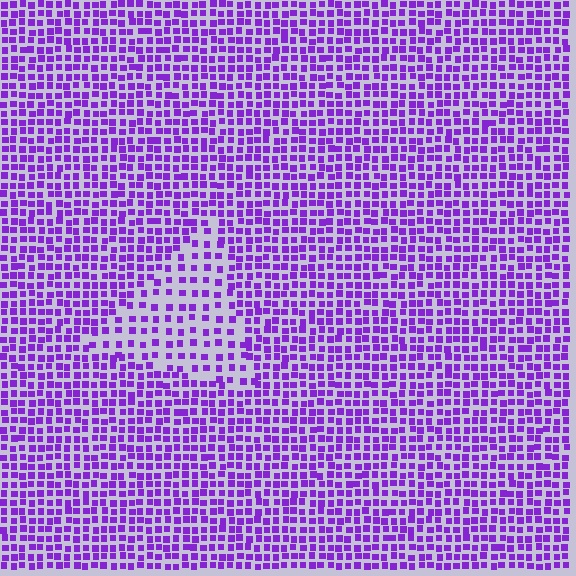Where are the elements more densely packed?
The elements are more densely packed outside the triangle boundary.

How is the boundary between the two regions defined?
The boundary is defined by a change in element density (approximately 1.9x ratio). All elements are the same color, size, and shape.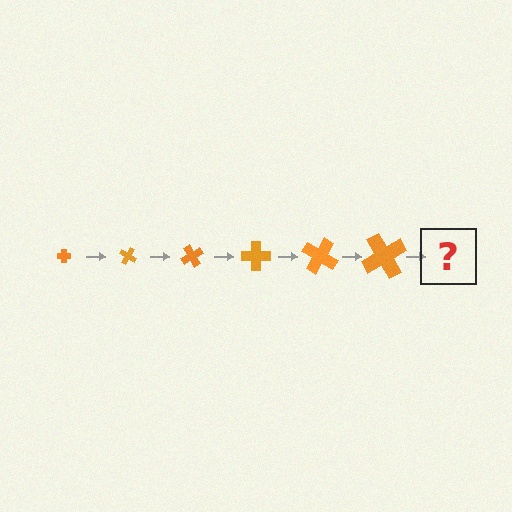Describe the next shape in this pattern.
It should be a cross, larger than the previous one and rotated 180 degrees from the start.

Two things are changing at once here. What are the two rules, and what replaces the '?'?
The two rules are that the cross grows larger each step and it rotates 30 degrees each step. The '?' should be a cross, larger than the previous one and rotated 180 degrees from the start.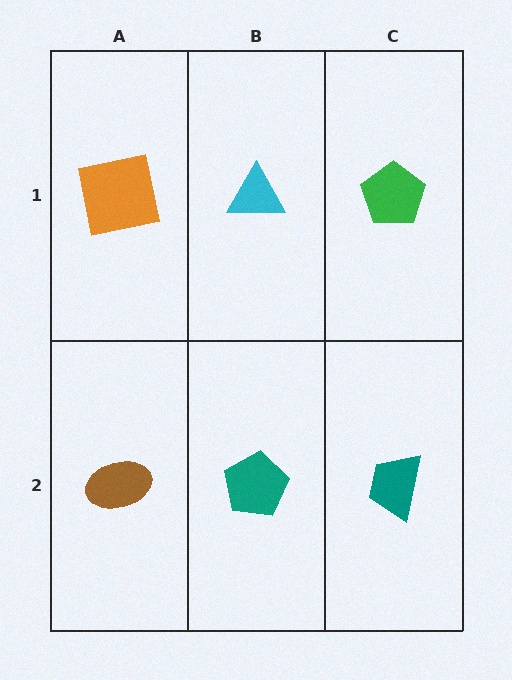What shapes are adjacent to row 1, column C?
A teal trapezoid (row 2, column C), a cyan triangle (row 1, column B).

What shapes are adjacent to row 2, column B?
A cyan triangle (row 1, column B), a brown ellipse (row 2, column A), a teal trapezoid (row 2, column C).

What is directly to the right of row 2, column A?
A teal pentagon.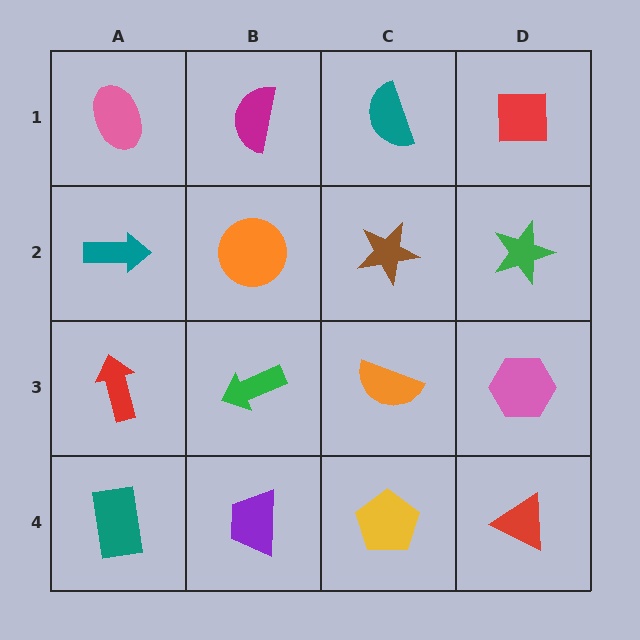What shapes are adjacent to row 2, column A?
A pink ellipse (row 1, column A), a red arrow (row 3, column A), an orange circle (row 2, column B).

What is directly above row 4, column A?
A red arrow.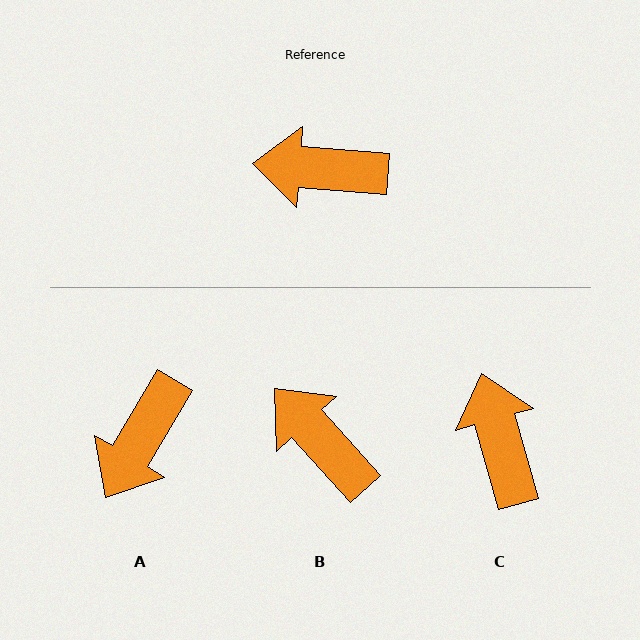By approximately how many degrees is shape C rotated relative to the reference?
Approximately 70 degrees clockwise.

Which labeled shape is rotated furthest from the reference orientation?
C, about 70 degrees away.